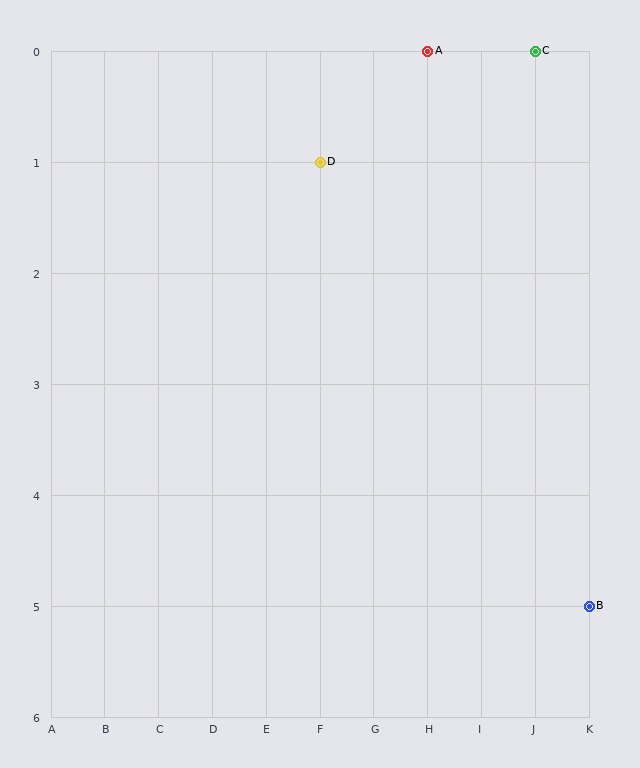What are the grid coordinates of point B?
Point B is at grid coordinates (K, 5).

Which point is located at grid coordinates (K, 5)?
Point B is at (K, 5).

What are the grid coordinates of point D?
Point D is at grid coordinates (F, 1).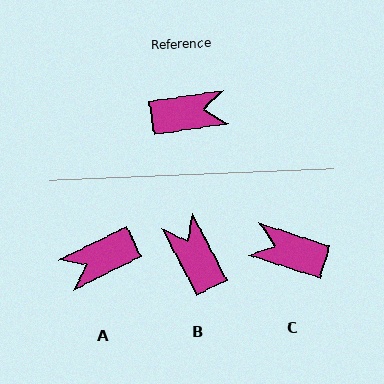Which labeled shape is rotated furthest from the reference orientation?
A, about 162 degrees away.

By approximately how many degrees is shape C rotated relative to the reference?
Approximately 154 degrees counter-clockwise.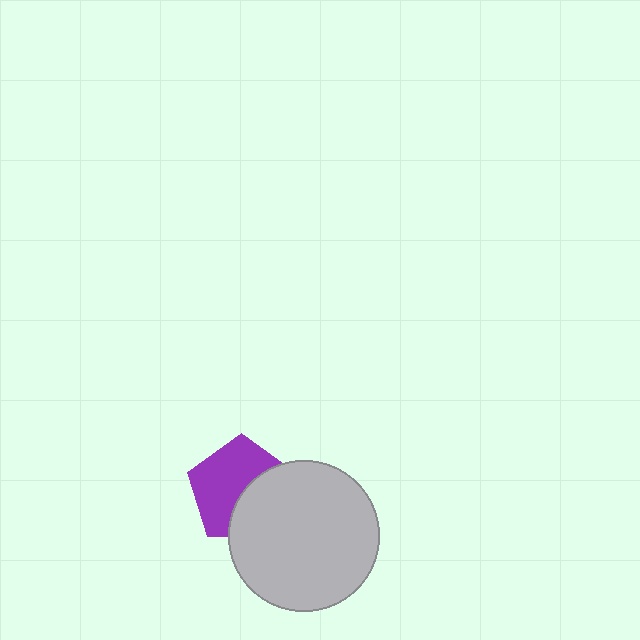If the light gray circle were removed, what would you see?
You would see the complete purple pentagon.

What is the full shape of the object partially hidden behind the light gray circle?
The partially hidden object is a purple pentagon.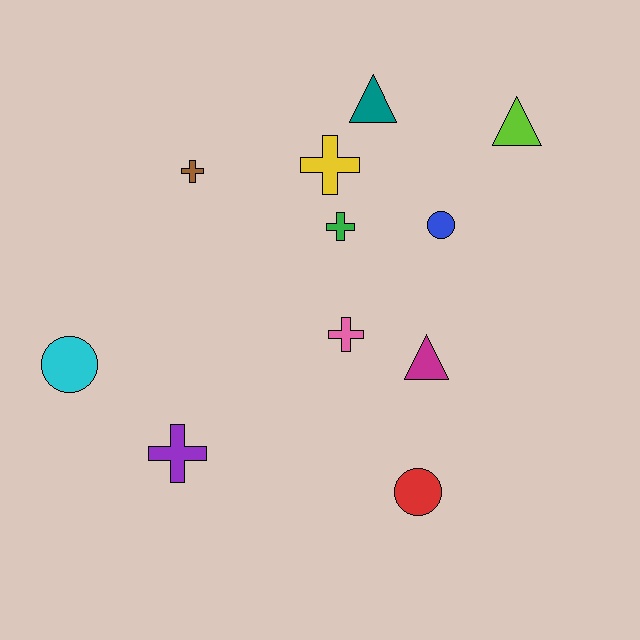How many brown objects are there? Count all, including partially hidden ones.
There is 1 brown object.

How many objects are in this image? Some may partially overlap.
There are 11 objects.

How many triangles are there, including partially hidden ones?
There are 3 triangles.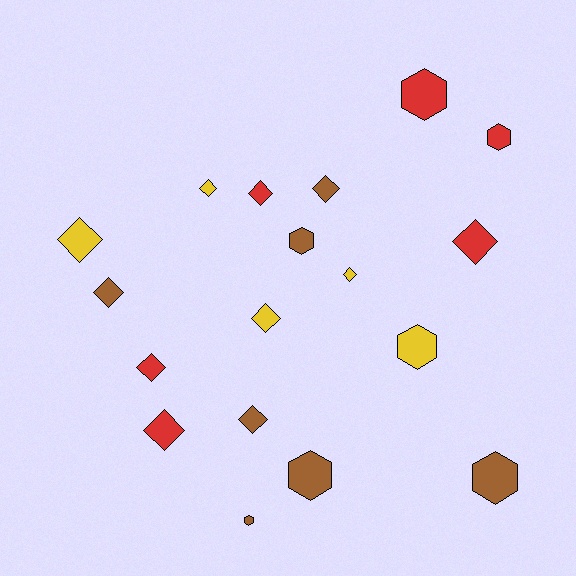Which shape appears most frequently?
Diamond, with 11 objects.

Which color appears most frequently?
Brown, with 7 objects.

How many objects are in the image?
There are 18 objects.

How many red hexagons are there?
There are 2 red hexagons.